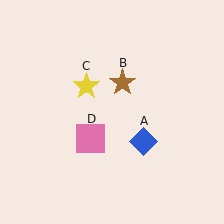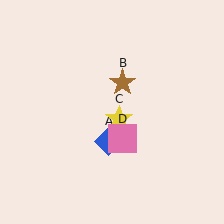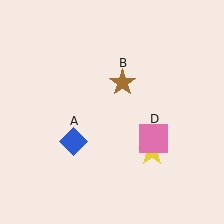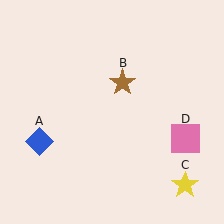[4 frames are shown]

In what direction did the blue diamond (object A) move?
The blue diamond (object A) moved left.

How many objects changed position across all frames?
3 objects changed position: blue diamond (object A), yellow star (object C), pink square (object D).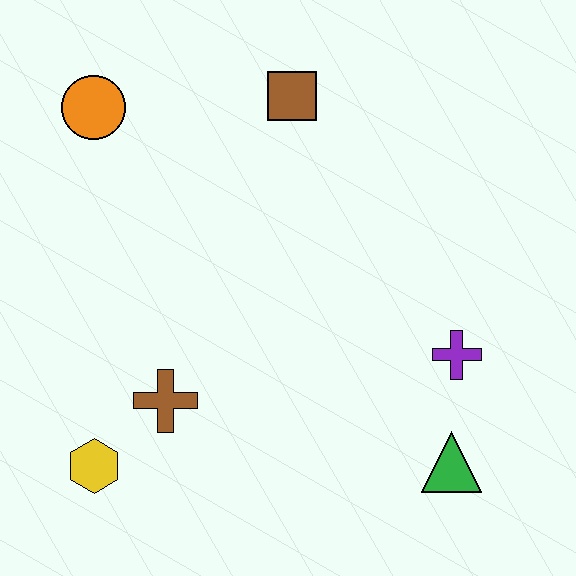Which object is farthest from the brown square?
The yellow hexagon is farthest from the brown square.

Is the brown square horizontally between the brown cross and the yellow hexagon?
No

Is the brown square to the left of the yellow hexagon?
No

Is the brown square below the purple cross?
No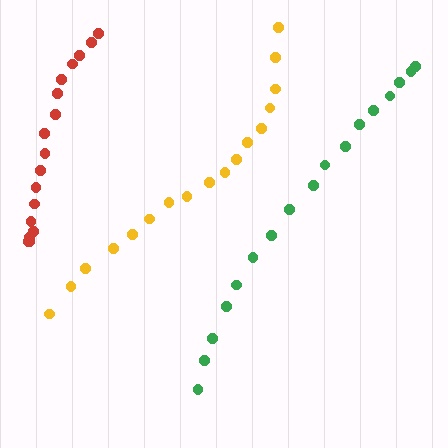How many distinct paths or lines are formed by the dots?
There are 3 distinct paths.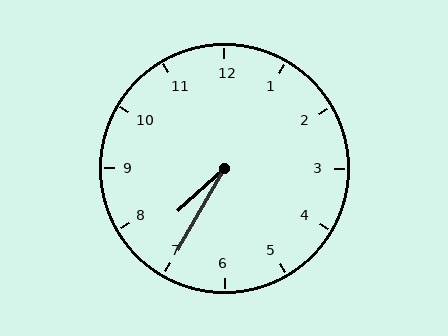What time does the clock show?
7:35.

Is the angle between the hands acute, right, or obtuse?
It is acute.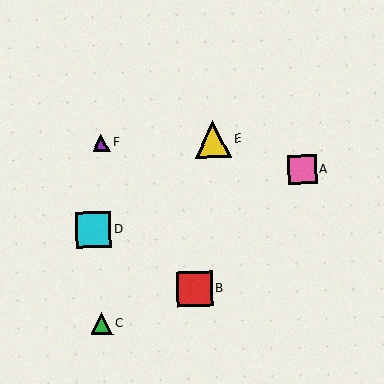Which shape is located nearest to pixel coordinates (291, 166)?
The pink square (labeled A) at (302, 169) is nearest to that location.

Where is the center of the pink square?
The center of the pink square is at (302, 169).